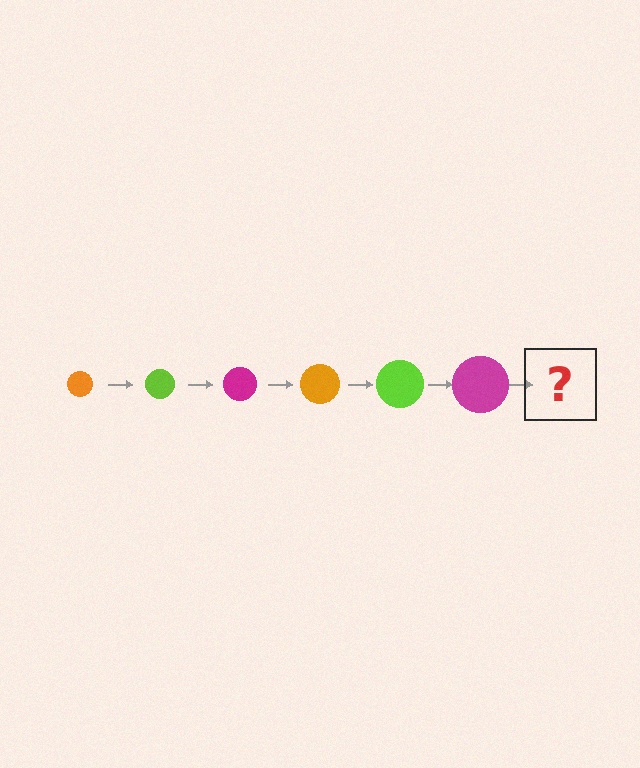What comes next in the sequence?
The next element should be an orange circle, larger than the previous one.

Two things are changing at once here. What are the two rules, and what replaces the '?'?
The two rules are that the circle grows larger each step and the color cycles through orange, lime, and magenta. The '?' should be an orange circle, larger than the previous one.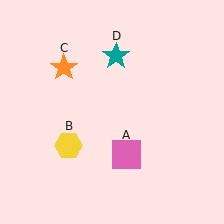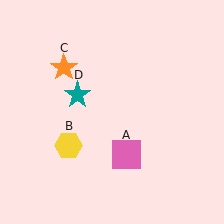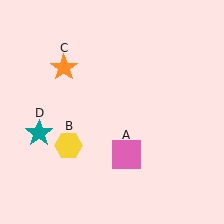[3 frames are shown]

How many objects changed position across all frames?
1 object changed position: teal star (object D).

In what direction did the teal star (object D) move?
The teal star (object D) moved down and to the left.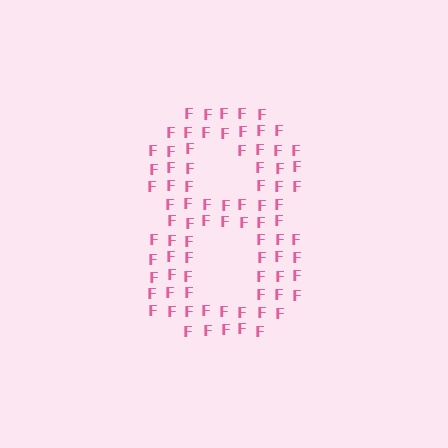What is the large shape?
The large shape is the digit 8.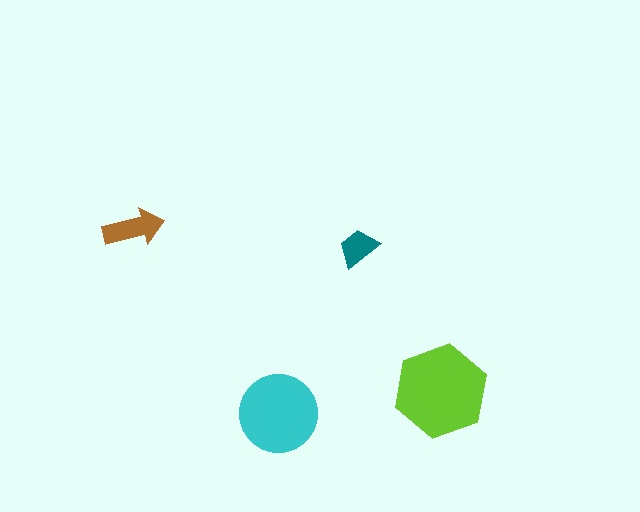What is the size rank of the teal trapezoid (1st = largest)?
4th.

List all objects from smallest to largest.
The teal trapezoid, the brown arrow, the cyan circle, the lime hexagon.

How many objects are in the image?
There are 4 objects in the image.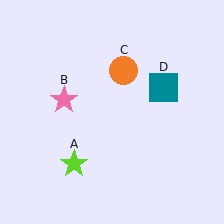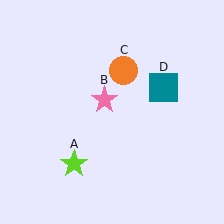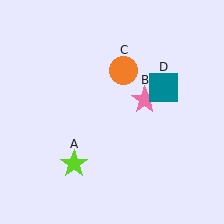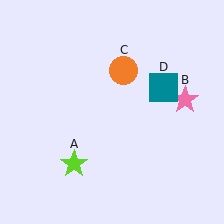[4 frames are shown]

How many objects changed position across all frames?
1 object changed position: pink star (object B).